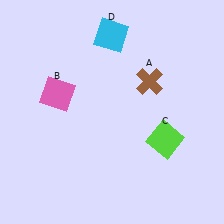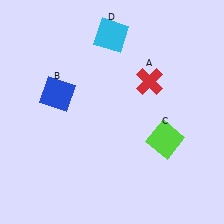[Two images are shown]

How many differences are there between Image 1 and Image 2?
There are 2 differences between the two images.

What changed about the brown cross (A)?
In Image 1, A is brown. In Image 2, it changed to red.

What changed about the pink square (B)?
In Image 1, B is pink. In Image 2, it changed to blue.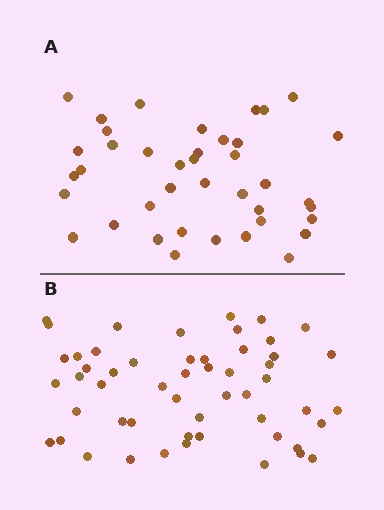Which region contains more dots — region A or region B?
Region B (the bottom region) has more dots.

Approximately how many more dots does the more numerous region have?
Region B has approximately 15 more dots than region A.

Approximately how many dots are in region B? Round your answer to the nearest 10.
About 50 dots. (The exact count is 53, which rounds to 50.)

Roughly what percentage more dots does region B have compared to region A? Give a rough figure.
About 30% more.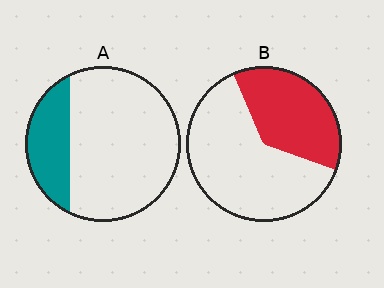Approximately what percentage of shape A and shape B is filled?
A is approximately 25% and B is approximately 35%.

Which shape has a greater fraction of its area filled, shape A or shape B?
Shape B.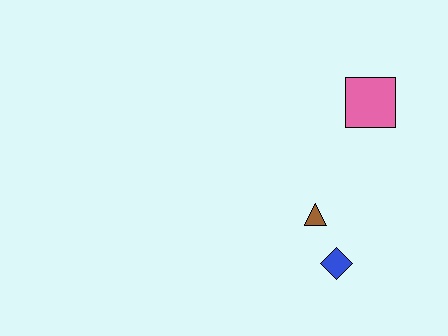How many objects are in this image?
There are 3 objects.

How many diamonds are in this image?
There is 1 diamond.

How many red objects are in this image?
There are no red objects.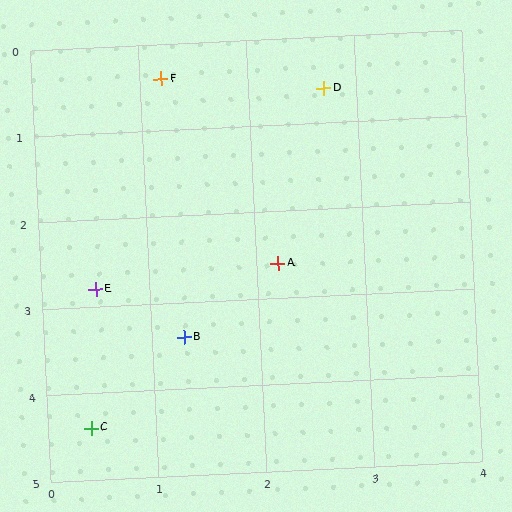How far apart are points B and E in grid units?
Points B and E are about 1.0 grid units apart.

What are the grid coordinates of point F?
Point F is at approximately (1.2, 0.4).